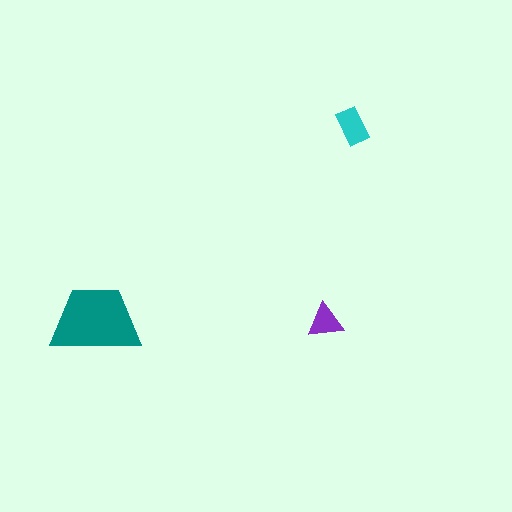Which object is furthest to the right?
The cyan rectangle is rightmost.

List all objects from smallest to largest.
The purple triangle, the cyan rectangle, the teal trapezoid.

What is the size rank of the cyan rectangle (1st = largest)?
2nd.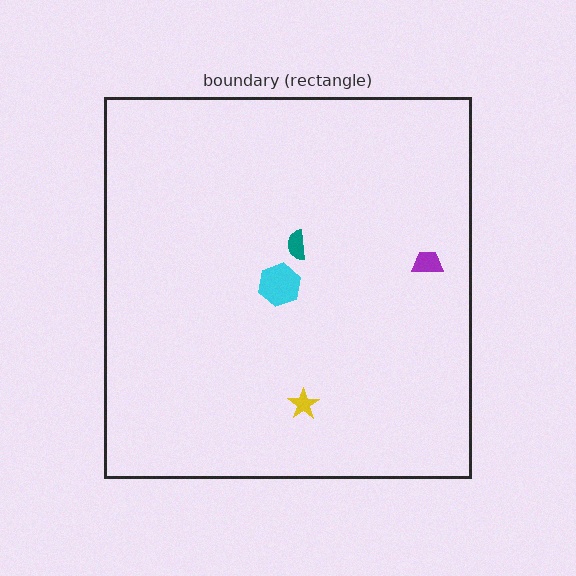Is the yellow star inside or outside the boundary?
Inside.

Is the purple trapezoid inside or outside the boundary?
Inside.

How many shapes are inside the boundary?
4 inside, 0 outside.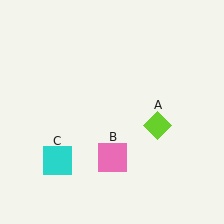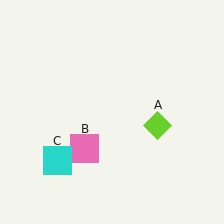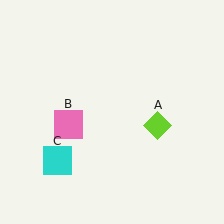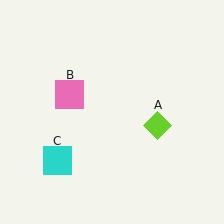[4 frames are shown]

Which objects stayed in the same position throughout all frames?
Lime diamond (object A) and cyan square (object C) remained stationary.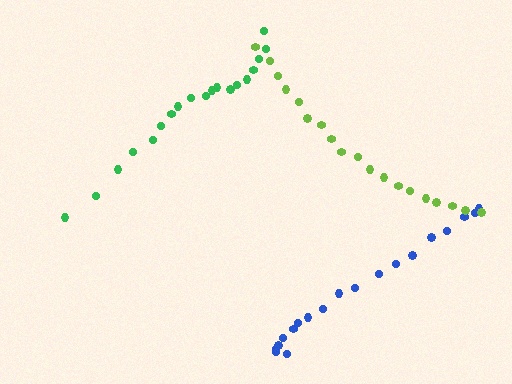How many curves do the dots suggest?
There are 3 distinct paths.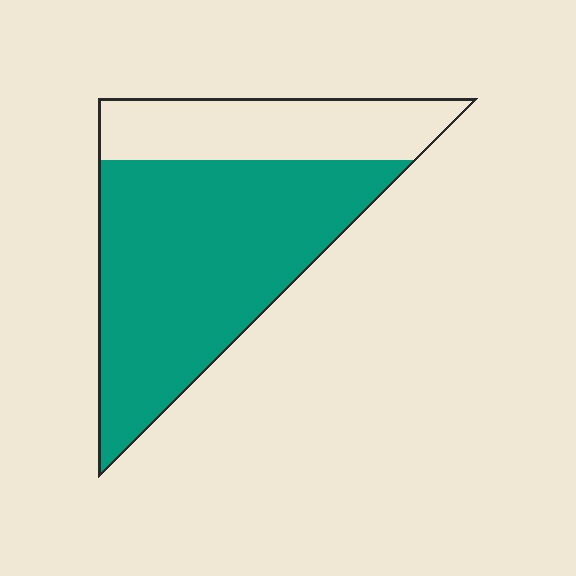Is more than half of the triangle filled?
Yes.